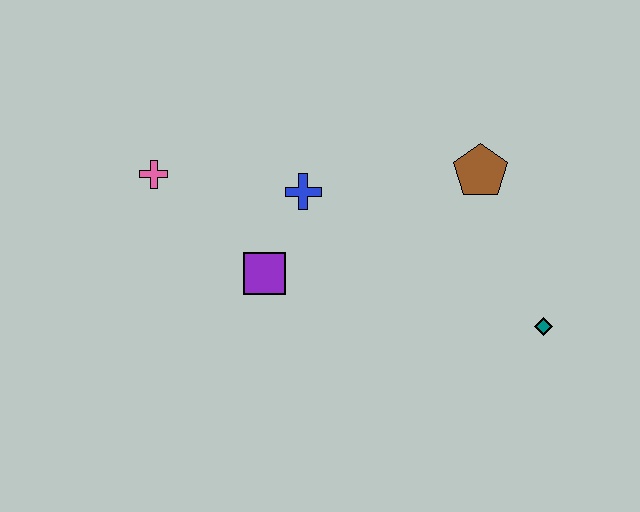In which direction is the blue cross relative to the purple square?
The blue cross is above the purple square.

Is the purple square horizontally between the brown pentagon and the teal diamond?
No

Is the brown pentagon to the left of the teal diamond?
Yes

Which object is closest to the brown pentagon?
The teal diamond is closest to the brown pentagon.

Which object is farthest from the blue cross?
The teal diamond is farthest from the blue cross.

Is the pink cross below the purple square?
No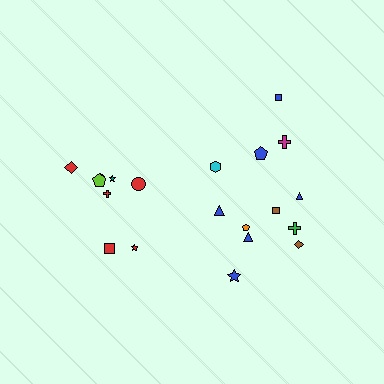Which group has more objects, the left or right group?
The right group.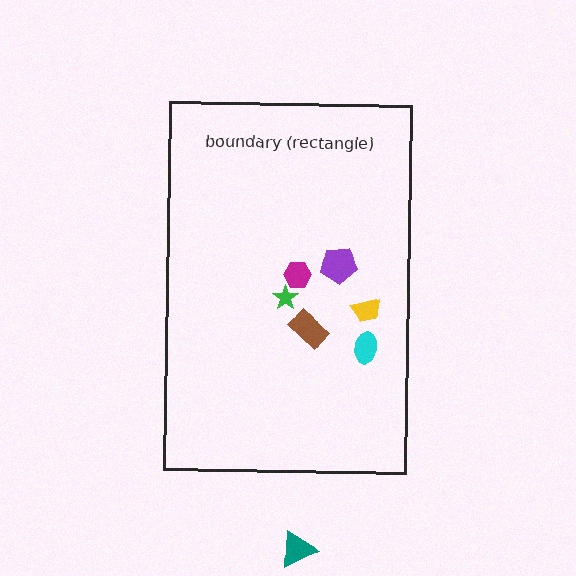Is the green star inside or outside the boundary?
Inside.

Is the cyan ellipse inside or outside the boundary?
Inside.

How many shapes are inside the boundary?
6 inside, 1 outside.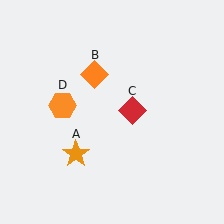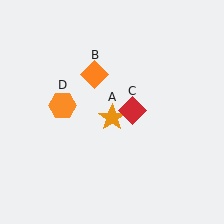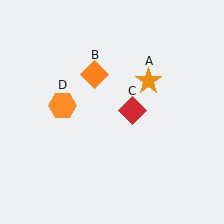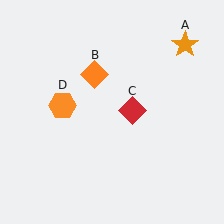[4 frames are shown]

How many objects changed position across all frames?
1 object changed position: orange star (object A).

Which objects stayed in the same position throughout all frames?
Orange diamond (object B) and red diamond (object C) and orange hexagon (object D) remained stationary.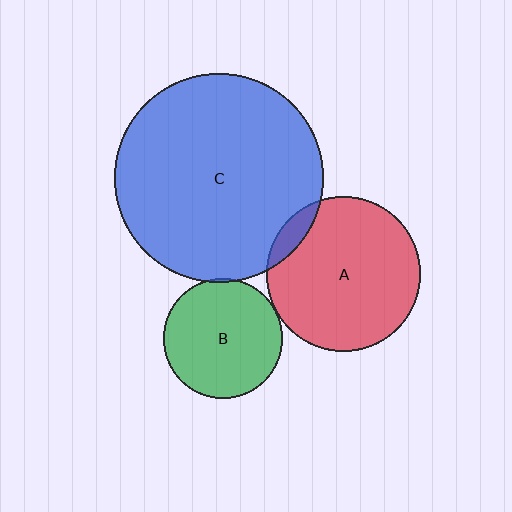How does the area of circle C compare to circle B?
Approximately 3.1 times.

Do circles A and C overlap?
Yes.